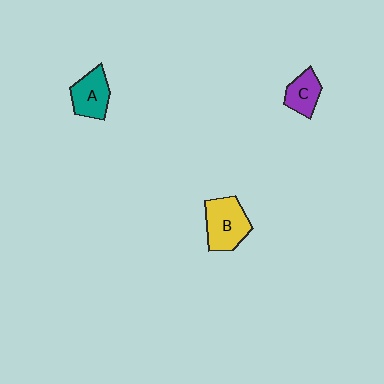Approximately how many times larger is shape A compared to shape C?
Approximately 1.3 times.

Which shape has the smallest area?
Shape C (purple).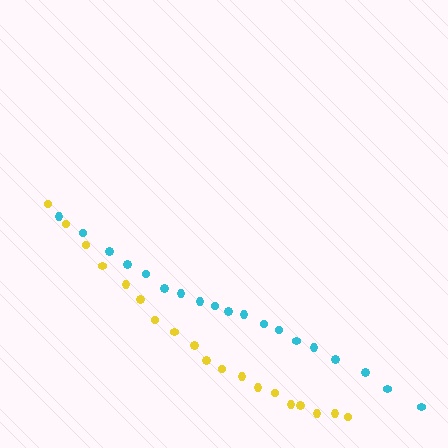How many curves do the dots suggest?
There are 2 distinct paths.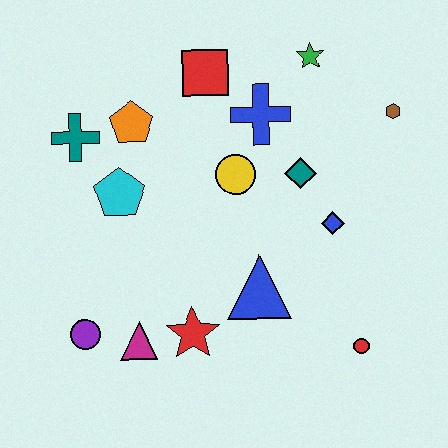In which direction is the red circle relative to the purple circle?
The red circle is to the right of the purple circle.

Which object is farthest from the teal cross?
The red circle is farthest from the teal cross.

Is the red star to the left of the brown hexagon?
Yes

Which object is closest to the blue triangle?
The red star is closest to the blue triangle.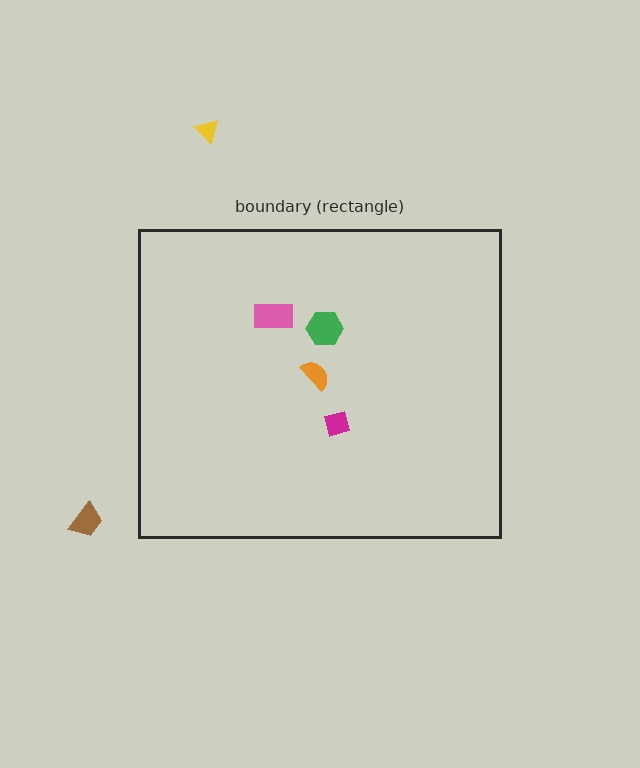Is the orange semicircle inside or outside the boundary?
Inside.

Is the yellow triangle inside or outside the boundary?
Outside.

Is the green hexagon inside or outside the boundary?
Inside.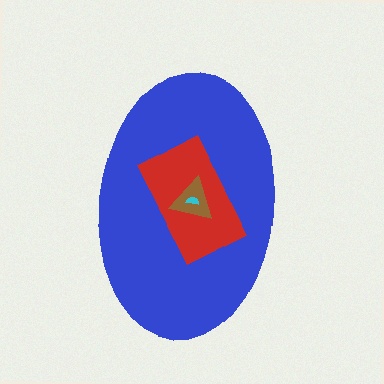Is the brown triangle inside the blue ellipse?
Yes.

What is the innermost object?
The cyan semicircle.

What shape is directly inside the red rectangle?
The brown triangle.